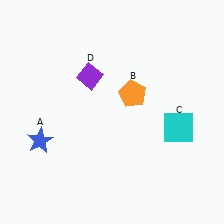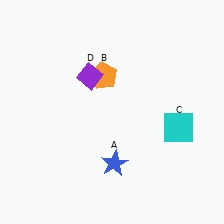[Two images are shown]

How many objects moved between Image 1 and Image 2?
2 objects moved between the two images.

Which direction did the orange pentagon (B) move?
The orange pentagon (B) moved left.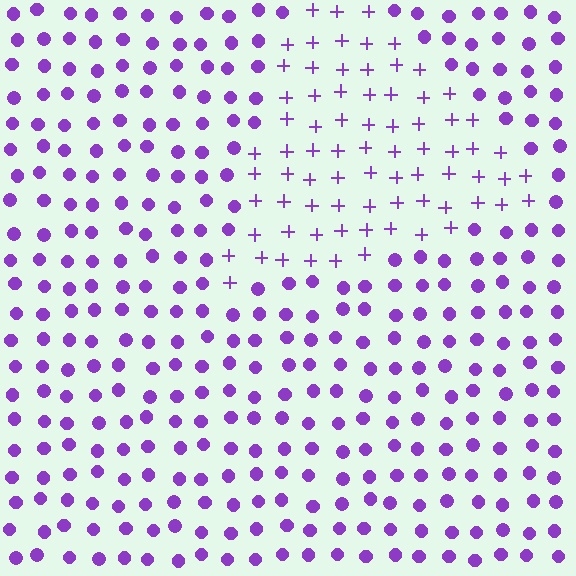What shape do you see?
I see a triangle.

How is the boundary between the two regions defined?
The boundary is defined by a change in element shape: plus signs inside vs. circles outside. All elements share the same color and spacing.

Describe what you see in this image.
The image is filled with small purple elements arranged in a uniform grid. A triangle-shaped region contains plus signs, while the surrounding area contains circles. The boundary is defined purely by the change in element shape.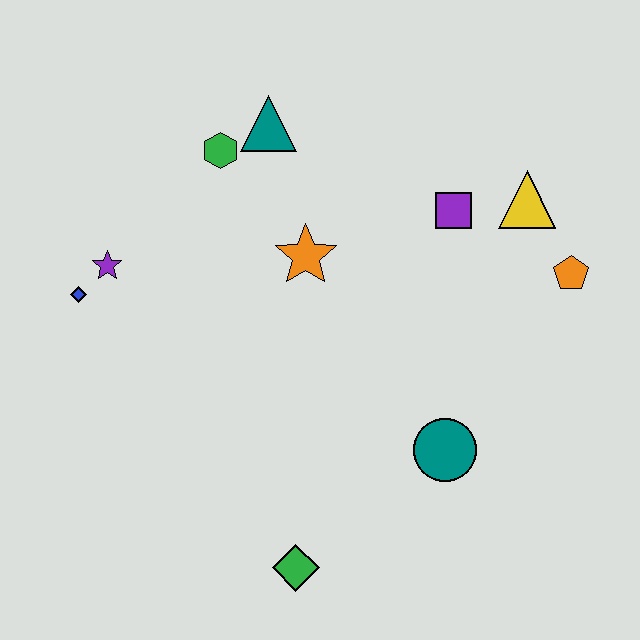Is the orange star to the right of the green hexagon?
Yes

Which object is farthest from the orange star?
The green diamond is farthest from the orange star.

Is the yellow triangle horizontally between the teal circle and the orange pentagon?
Yes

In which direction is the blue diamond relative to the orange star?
The blue diamond is to the left of the orange star.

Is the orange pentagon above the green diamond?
Yes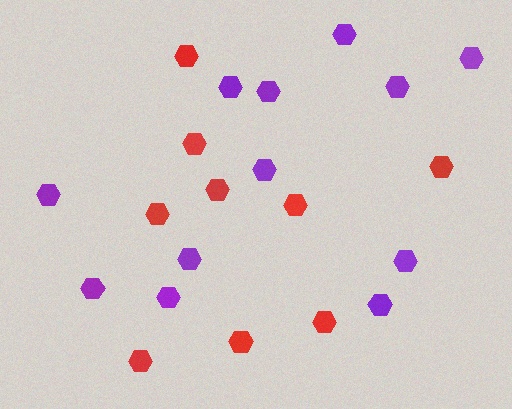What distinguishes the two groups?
There are 2 groups: one group of purple hexagons (12) and one group of red hexagons (9).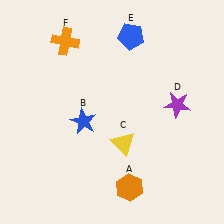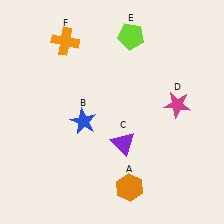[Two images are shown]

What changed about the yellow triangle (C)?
In Image 1, C is yellow. In Image 2, it changed to purple.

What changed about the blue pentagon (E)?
In Image 1, E is blue. In Image 2, it changed to lime.